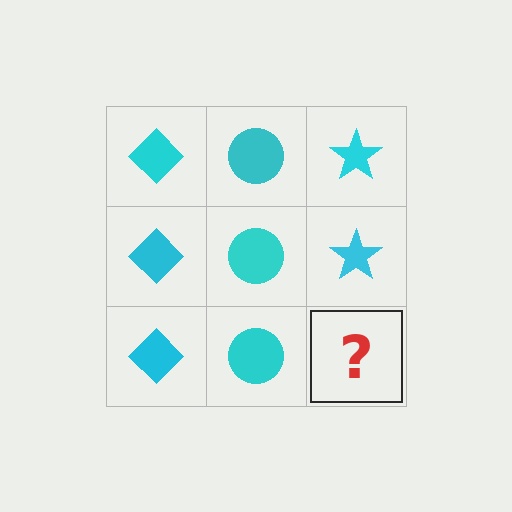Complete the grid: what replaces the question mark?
The question mark should be replaced with a cyan star.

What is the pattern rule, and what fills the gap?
The rule is that each column has a consistent shape. The gap should be filled with a cyan star.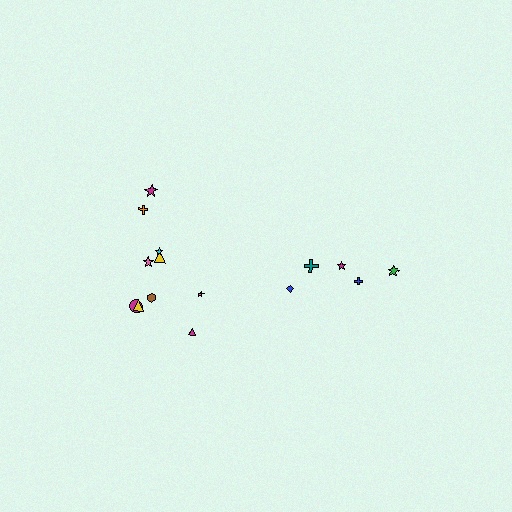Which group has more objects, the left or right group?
The left group.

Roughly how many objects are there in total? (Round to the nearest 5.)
Roughly 15 objects in total.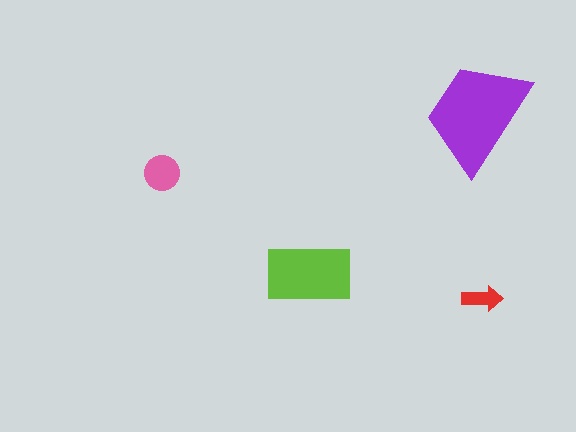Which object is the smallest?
The red arrow.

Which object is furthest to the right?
The red arrow is rightmost.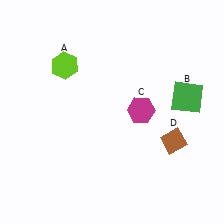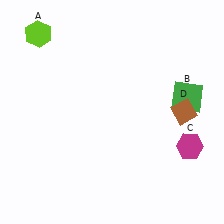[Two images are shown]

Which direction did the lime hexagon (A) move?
The lime hexagon (A) moved up.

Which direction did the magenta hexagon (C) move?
The magenta hexagon (C) moved right.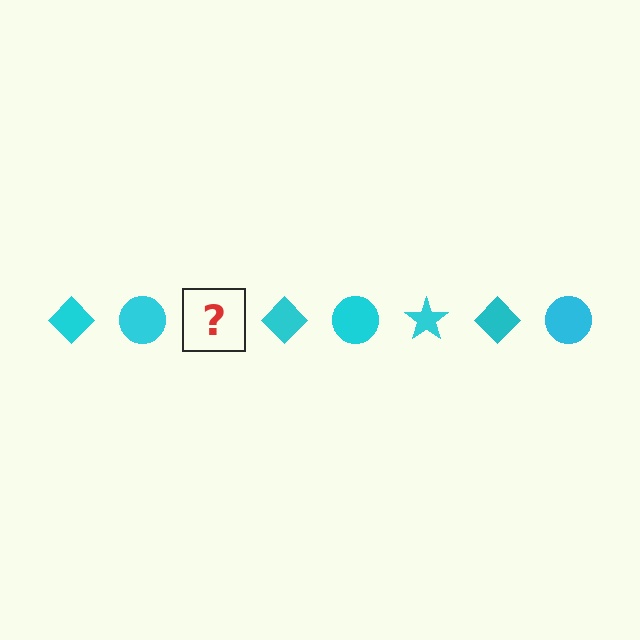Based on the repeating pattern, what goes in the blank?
The blank should be a cyan star.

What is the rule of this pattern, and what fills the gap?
The rule is that the pattern cycles through diamond, circle, star shapes in cyan. The gap should be filled with a cyan star.